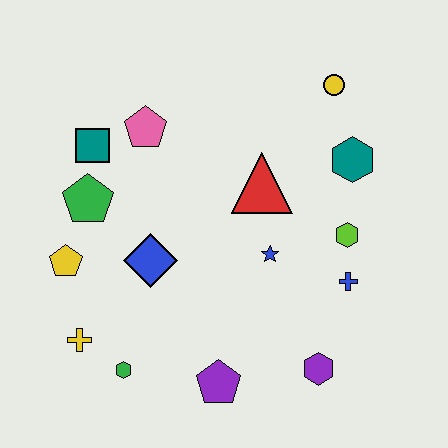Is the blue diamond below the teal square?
Yes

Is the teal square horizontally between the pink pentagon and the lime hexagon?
No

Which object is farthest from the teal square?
The purple hexagon is farthest from the teal square.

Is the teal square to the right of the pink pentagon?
No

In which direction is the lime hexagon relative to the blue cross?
The lime hexagon is above the blue cross.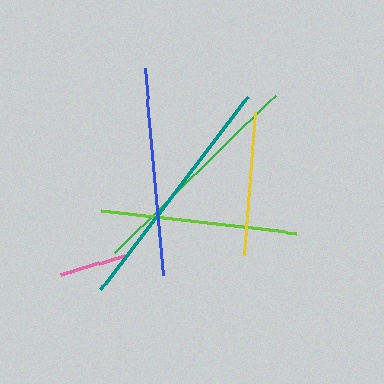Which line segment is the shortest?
The pink line is the shortest at approximately 66 pixels.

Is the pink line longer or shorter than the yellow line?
The yellow line is longer than the pink line.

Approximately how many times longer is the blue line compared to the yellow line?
The blue line is approximately 1.4 times the length of the yellow line.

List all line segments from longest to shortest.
From longest to shortest: teal, green, blue, lime, yellow, pink.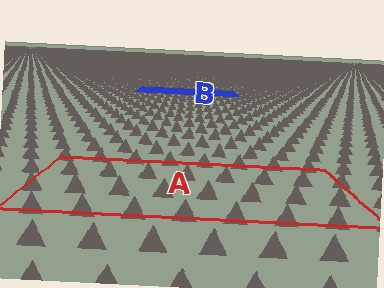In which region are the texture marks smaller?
The texture marks are smaller in region B, because it is farther away.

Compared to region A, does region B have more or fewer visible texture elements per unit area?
Region B has more texture elements per unit area — they are packed more densely because it is farther away.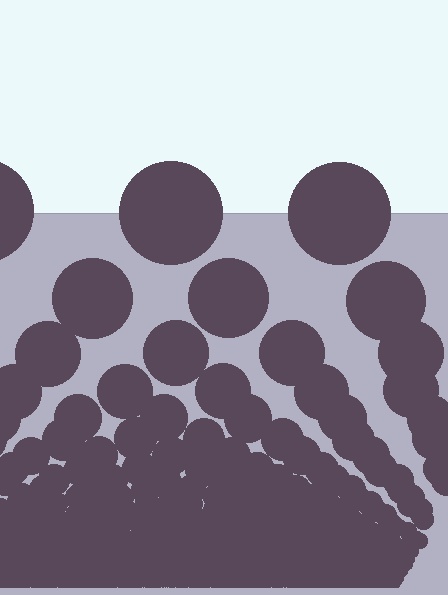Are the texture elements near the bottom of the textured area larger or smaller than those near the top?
Smaller. The gradient is inverted — elements near the bottom are smaller and denser.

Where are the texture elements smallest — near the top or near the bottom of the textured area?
Near the bottom.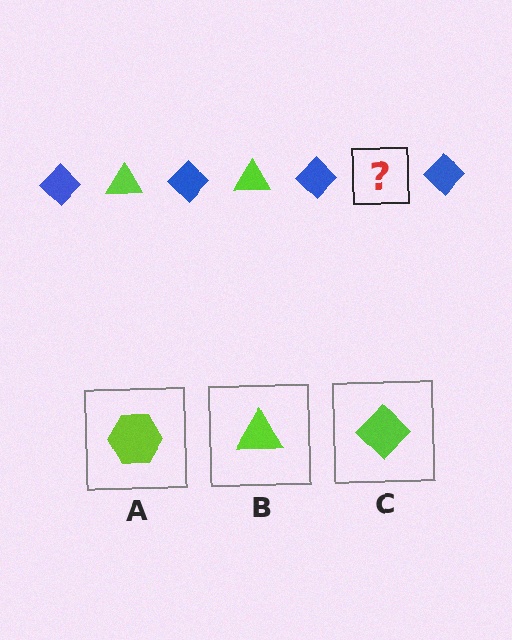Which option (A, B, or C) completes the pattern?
B.